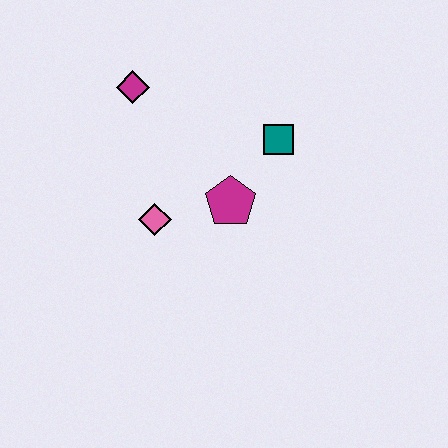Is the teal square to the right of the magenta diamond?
Yes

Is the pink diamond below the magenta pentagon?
Yes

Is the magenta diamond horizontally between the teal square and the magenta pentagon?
No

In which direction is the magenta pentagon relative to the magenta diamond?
The magenta pentagon is below the magenta diamond.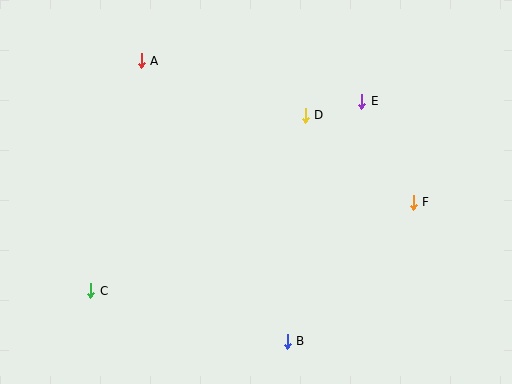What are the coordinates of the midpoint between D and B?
The midpoint between D and B is at (296, 228).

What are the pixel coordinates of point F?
Point F is at (413, 202).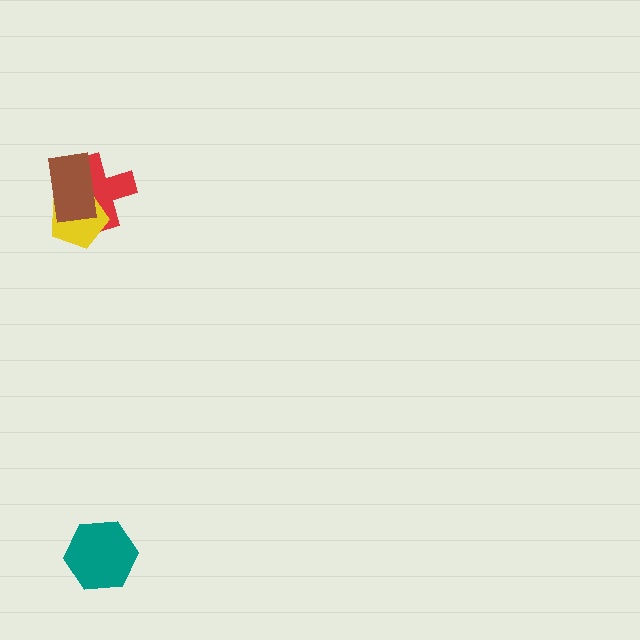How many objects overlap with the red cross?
2 objects overlap with the red cross.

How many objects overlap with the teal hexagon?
0 objects overlap with the teal hexagon.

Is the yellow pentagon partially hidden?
Yes, it is partially covered by another shape.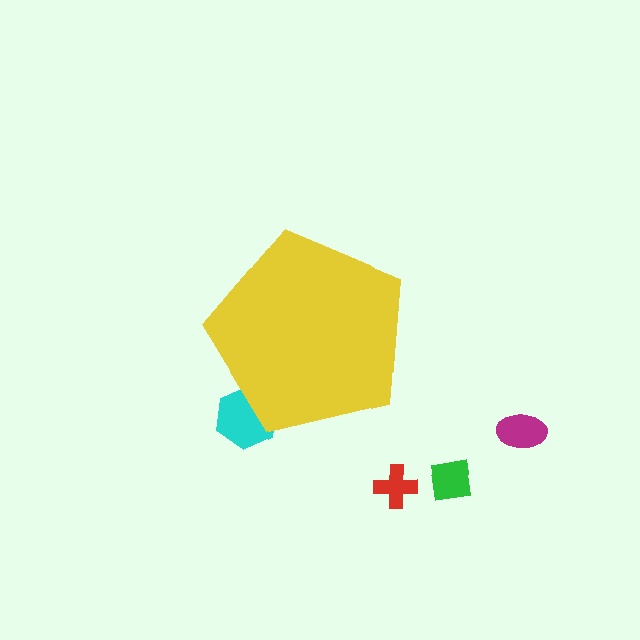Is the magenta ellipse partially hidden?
No, the magenta ellipse is fully visible.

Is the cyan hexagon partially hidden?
Yes, the cyan hexagon is partially hidden behind the yellow pentagon.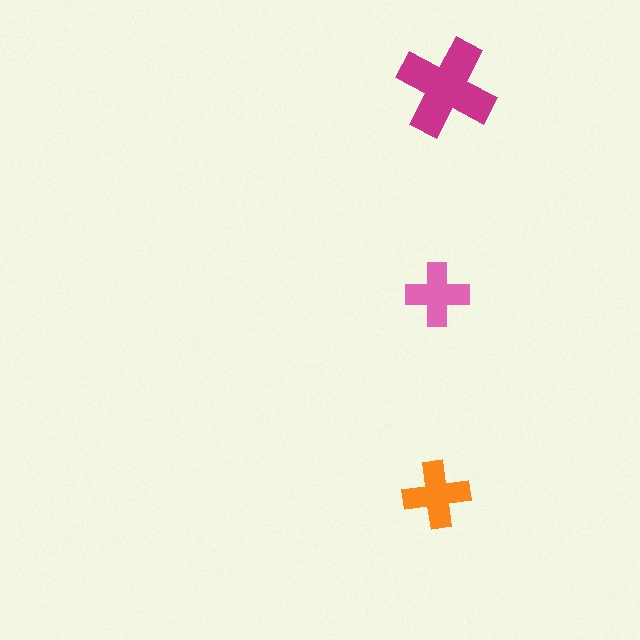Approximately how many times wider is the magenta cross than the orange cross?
About 1.5 times wider.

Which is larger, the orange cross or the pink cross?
The orange one.